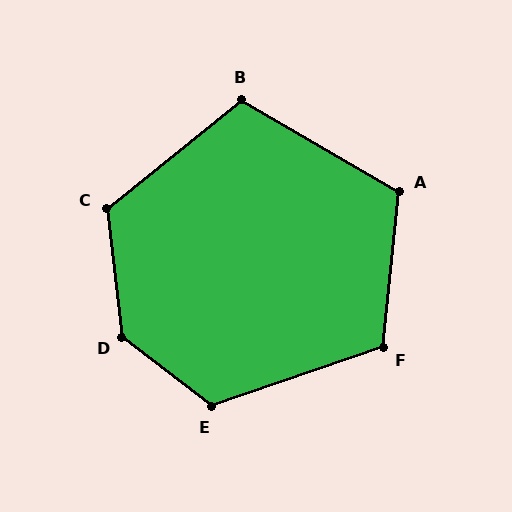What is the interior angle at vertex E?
Approximately 124 degrees (obtuse).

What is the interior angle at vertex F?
Approximately 115 degrees (obtuse).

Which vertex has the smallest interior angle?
B, at approximately 111 degrees.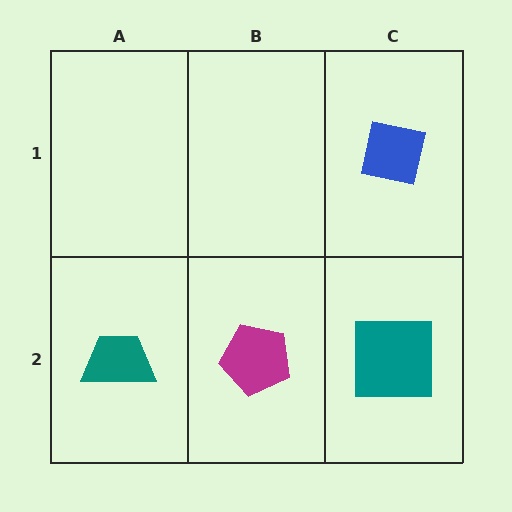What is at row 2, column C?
A teal square.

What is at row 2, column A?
A teal trapezoid.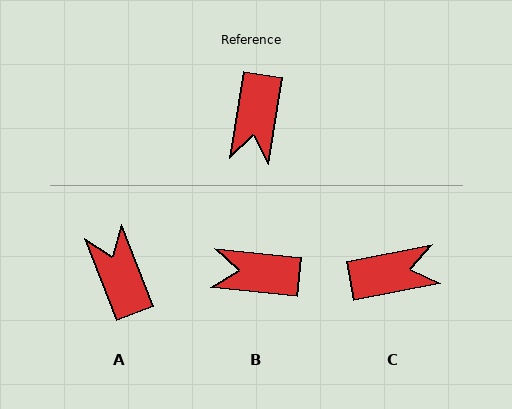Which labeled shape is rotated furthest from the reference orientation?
A, about 149 degrees away.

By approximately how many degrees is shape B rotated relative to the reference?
Approximately 87 degrees clockwise.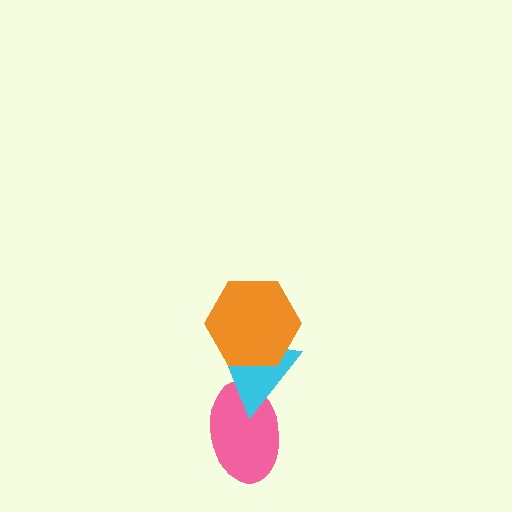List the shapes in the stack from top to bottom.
From top to bottom: the orange hexagon, the cyan triangle, the pink ellipse.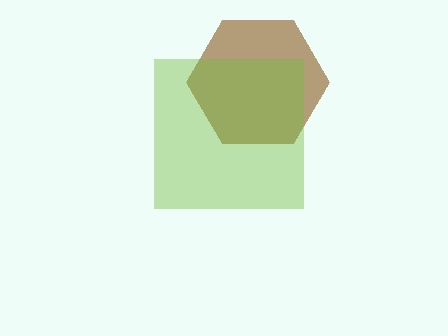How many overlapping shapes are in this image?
There are 2 overlapping shapes in the image.